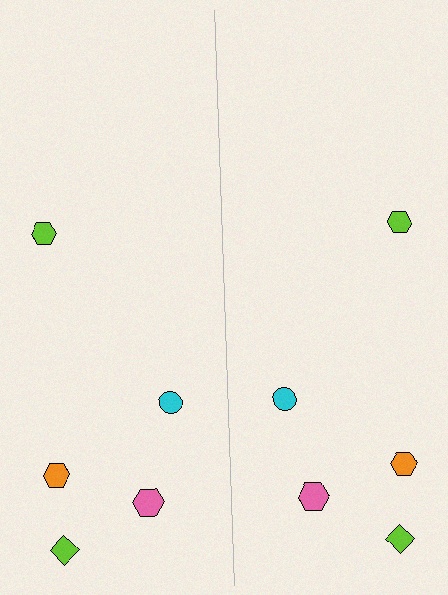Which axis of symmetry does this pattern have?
The pattern has a vertical axis of symmetry running through the center of the image.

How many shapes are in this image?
There are 10 shapes in this image.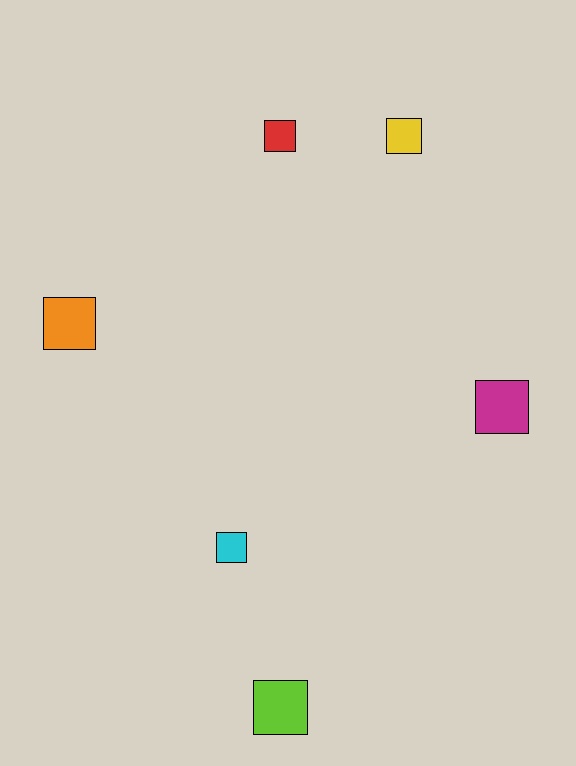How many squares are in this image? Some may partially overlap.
There are 6 squares.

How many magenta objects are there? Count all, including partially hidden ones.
There is 1 magenta object.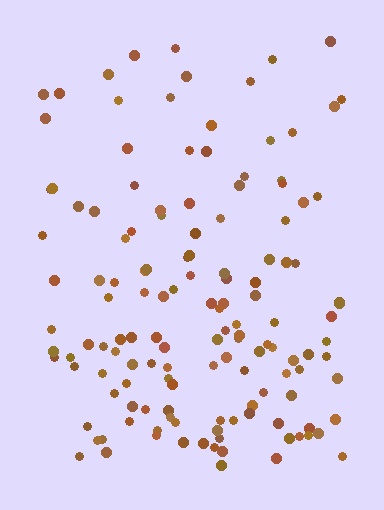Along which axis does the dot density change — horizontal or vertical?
Vertical.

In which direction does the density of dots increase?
From top to bottom, with the bottom side densest.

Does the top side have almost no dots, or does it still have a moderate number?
Still a moderate number, just noticeably fewer than the bottom.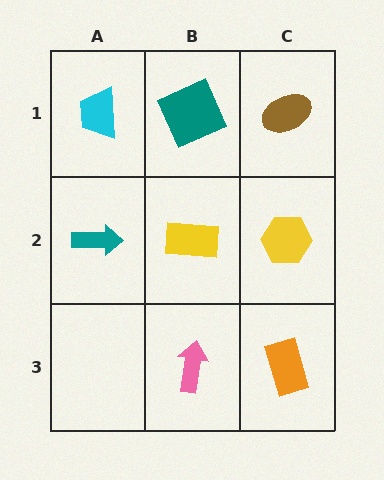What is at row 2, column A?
A teal arrow.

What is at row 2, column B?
A yellow rectangle.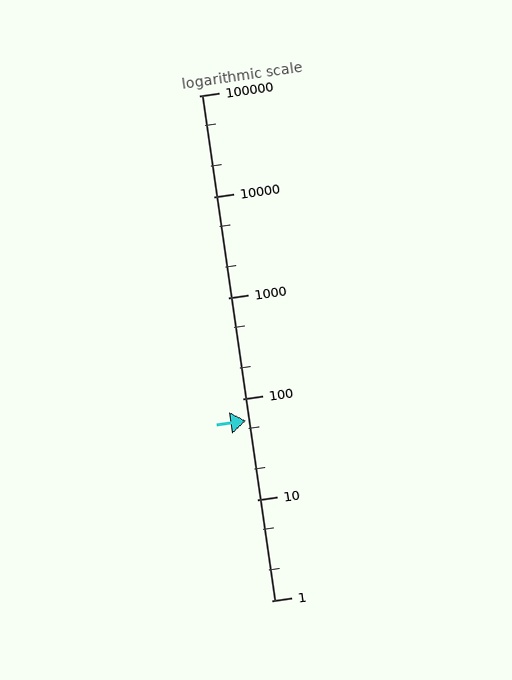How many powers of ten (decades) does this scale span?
The scale spans 5 decades, from 1 to 100000.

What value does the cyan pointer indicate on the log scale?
The pointer indicates approximately 60.